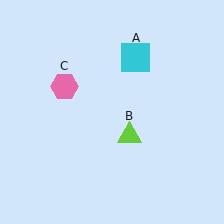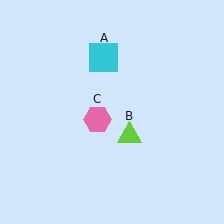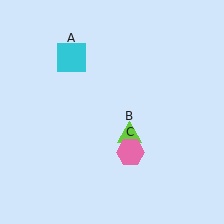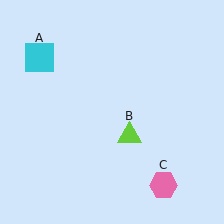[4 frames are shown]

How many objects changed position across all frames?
2 objects changed position: cyan square (object A), pink hexagon (object C).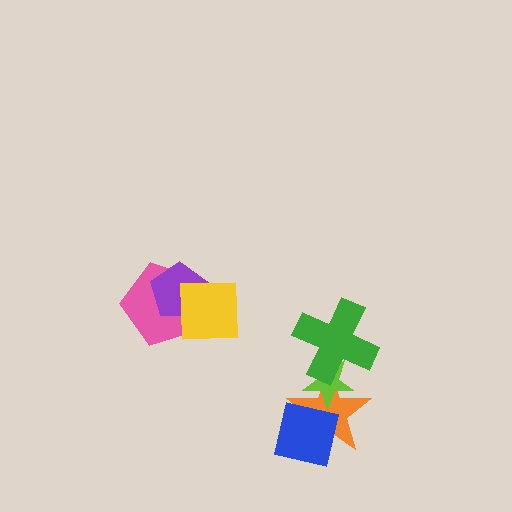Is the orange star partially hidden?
Yes, it is partially covered by another shape.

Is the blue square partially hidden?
Yes, it is partially covered by another shape.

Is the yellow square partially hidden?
No, no other shape covers it.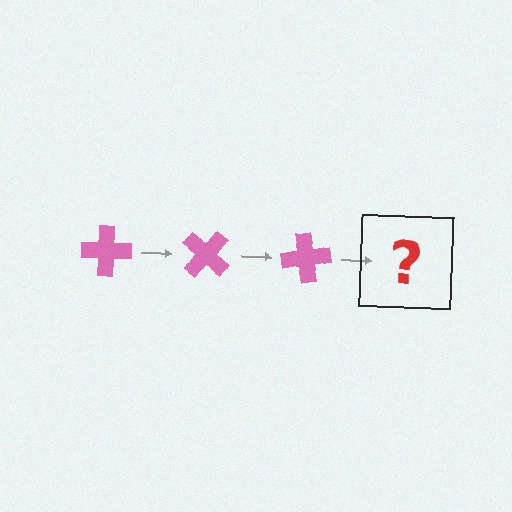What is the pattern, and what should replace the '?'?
The pattern is that the cross rotates 40 degrees each step. The '?' should be a pink cross rotated 120 degrees.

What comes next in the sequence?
The next element should be a pink cross rotated 120 degrees.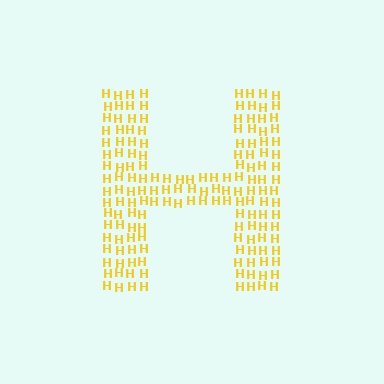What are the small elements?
The small elements are letter H's.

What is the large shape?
The large shape is the letter H.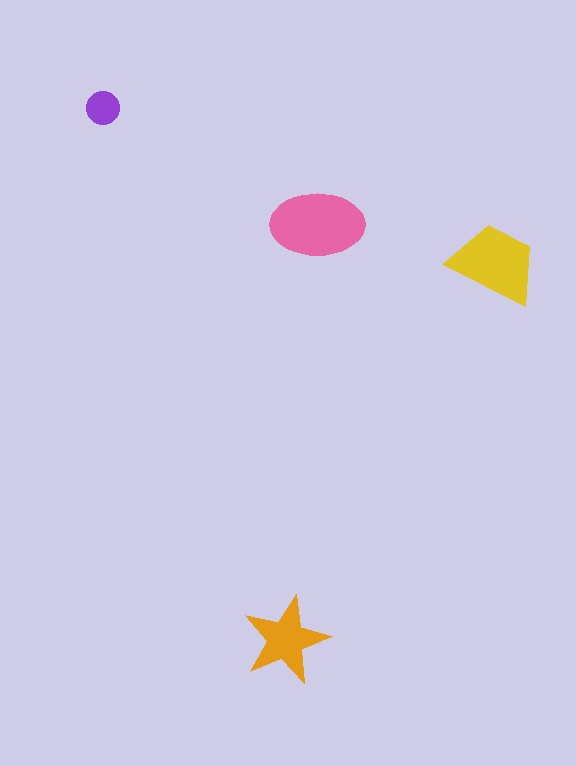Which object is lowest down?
The orange star is bottommost.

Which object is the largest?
The pink ellipse.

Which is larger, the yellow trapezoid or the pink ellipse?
The pink ellipse.